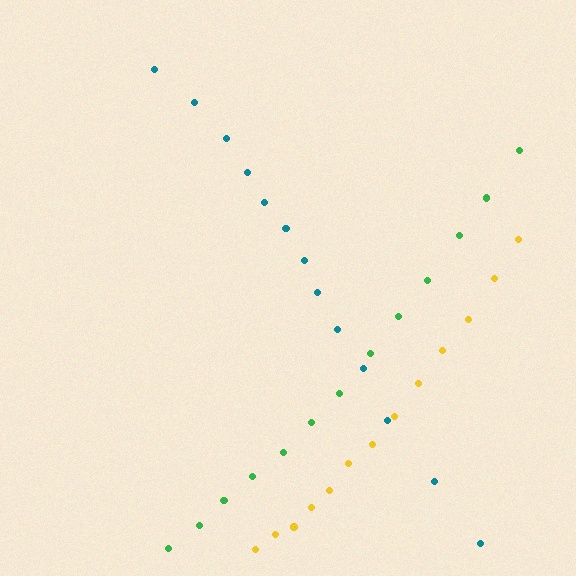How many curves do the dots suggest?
There are 3 distinct paths.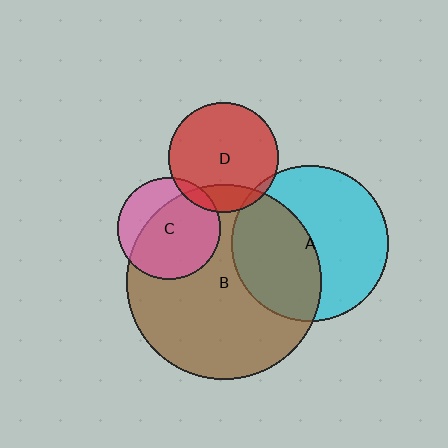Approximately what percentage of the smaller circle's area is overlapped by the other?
Approximately 10%.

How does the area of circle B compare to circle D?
Approximately 3.1 times.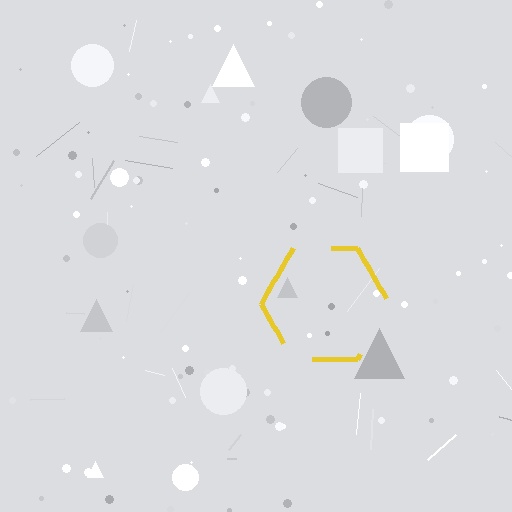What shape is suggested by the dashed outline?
The dashed outline suggests a hexagon.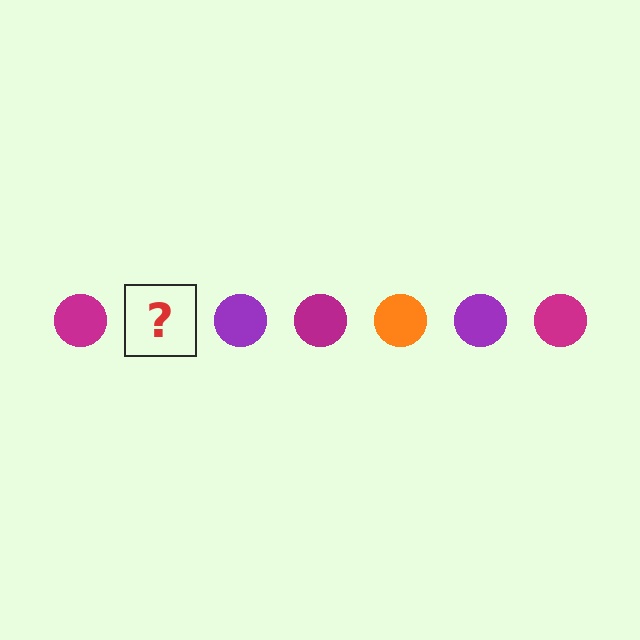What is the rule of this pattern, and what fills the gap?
The rule is that the pattern cycles through magenta, orange, purple circles. The gap should be filled with an orange circle.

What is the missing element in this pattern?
The missing element is an orange circle.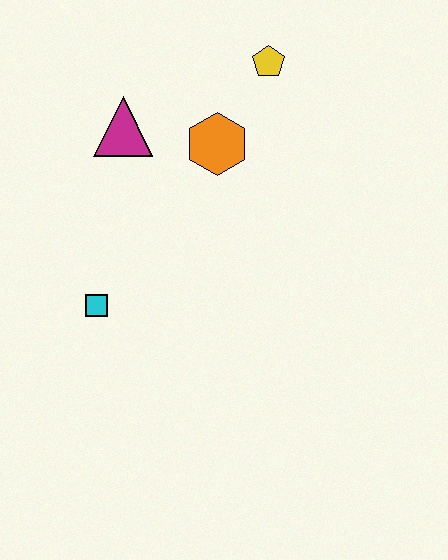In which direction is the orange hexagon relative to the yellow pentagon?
The orange hexagon is below the yellow pentagon.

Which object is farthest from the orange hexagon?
The cyan square is farthest from the orange hexagon.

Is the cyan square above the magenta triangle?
No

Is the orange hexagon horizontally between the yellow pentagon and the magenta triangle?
Yes